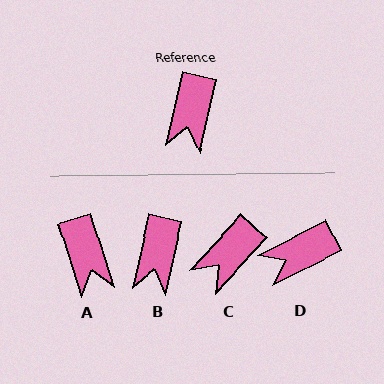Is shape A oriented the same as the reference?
No, it is off by about 30 degrees.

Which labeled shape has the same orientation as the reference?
B.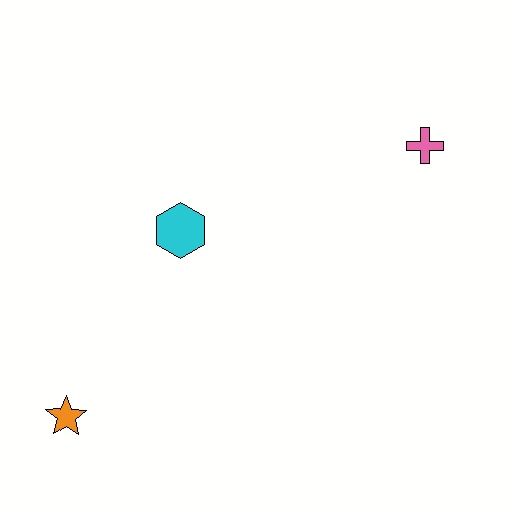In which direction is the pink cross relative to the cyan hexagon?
The pink cross is to the right of the cyan hexagon.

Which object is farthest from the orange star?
The pink cross is farthest from the orange star.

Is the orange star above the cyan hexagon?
No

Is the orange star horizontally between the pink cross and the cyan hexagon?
No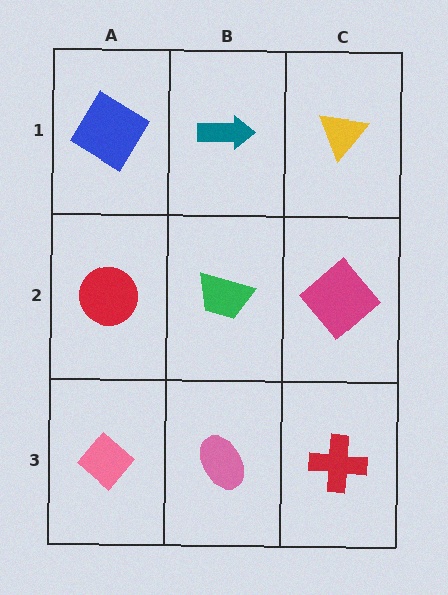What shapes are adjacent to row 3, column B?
A green trapezoid (row 2, column B), a pink diamond (row 3, column A), a red cross (row 3, column C).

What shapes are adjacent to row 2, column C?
A yellow triangle (row 1, column C), a red cross (row 3, column C), a green trapezoid (row 2, column B).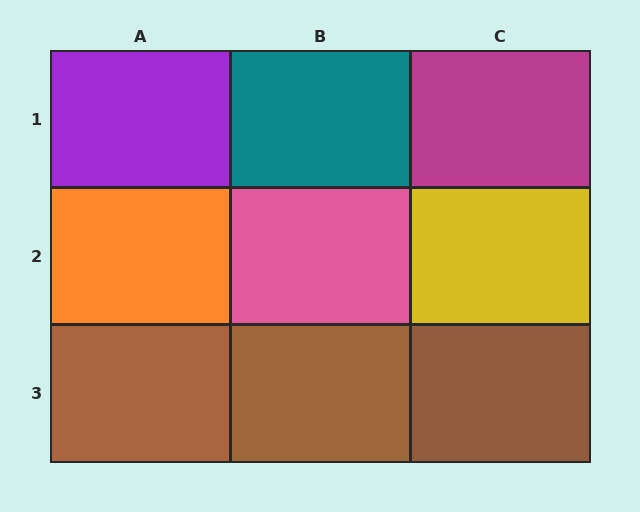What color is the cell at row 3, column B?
Brown.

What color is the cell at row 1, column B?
Teal.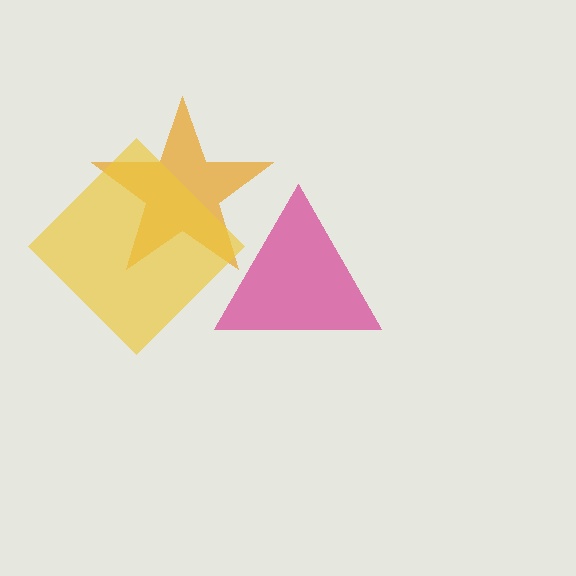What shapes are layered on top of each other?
The layered shapes are: an orange star, a magenta triangle, a yellow diamond.